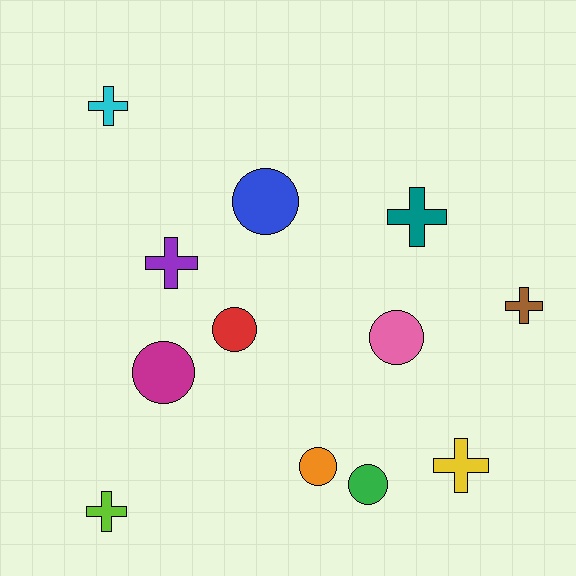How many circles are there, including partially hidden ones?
There are 6 circles.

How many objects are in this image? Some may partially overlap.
There are 12 objects.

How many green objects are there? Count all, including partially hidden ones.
There is 1 green object.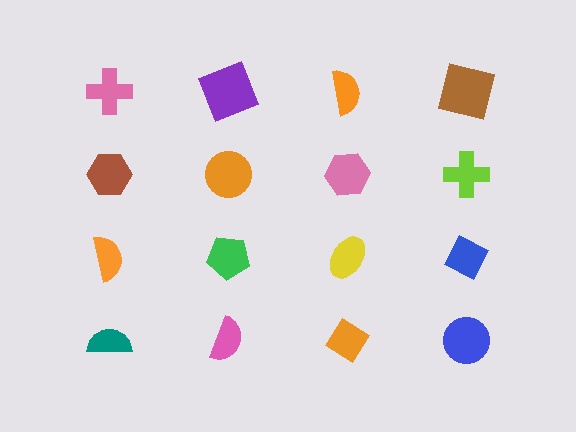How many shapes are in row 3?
4 shapes.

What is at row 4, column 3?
An orange diamond.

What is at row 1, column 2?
A purple square.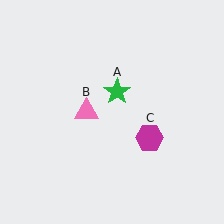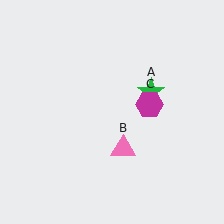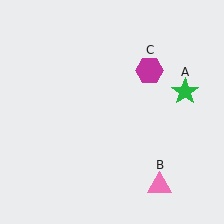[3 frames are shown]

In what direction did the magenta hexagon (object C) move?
The magenta hexagon (object C) moved up.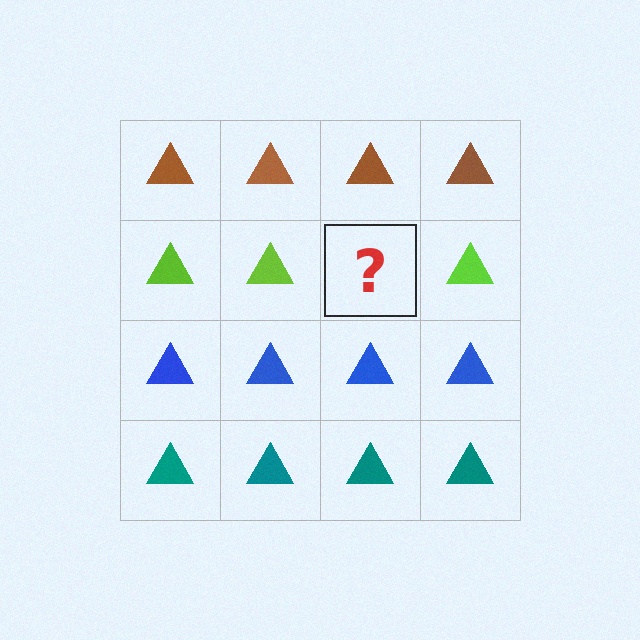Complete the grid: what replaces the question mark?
The question mark should be replaced with a lime triangle.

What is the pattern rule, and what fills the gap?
The rule is that each row has a consistent color. The gap should be filled with a lime triangle.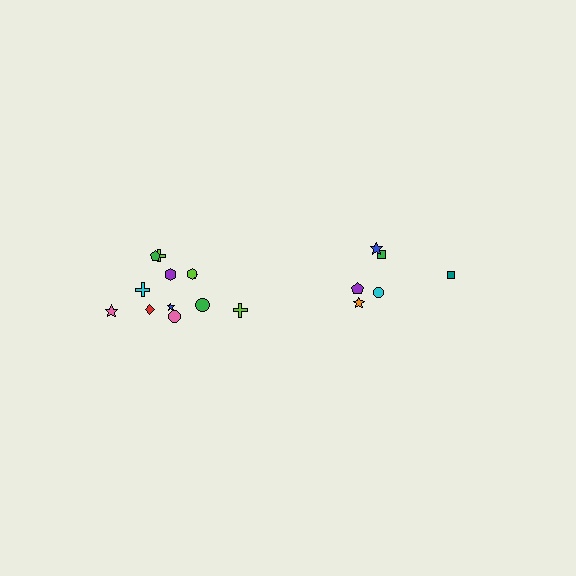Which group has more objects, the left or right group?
The left group.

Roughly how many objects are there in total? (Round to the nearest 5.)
Roughly 20 objects in total.